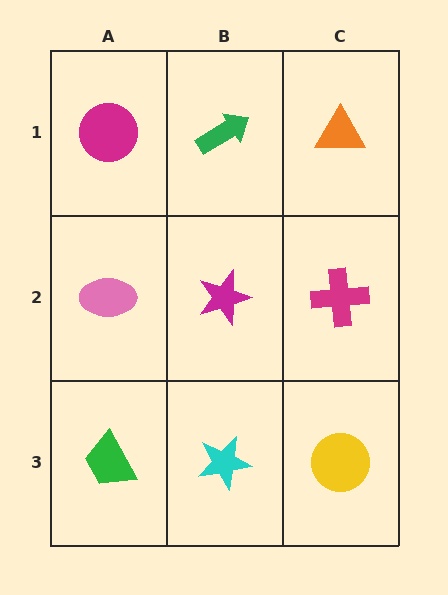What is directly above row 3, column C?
A magenta cross.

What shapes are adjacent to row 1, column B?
A magenta star (row 2, column B), a magenta circle (row 1, column A), an orange triangle (row 1, column C).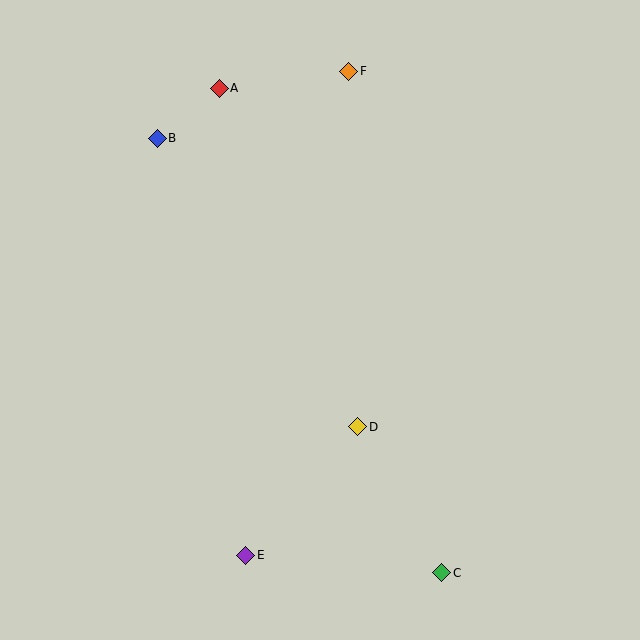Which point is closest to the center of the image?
Point D at (358, 427) is closest to the center.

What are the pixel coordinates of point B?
Point B is at (157, 138).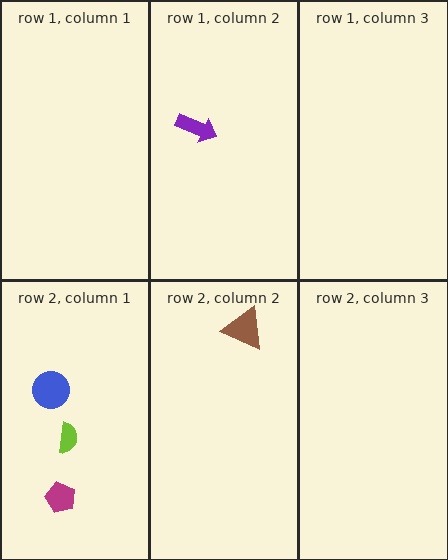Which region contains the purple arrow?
The row 1, column 2 region.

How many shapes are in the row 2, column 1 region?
3.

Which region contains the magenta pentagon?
The row 2, column 1 region.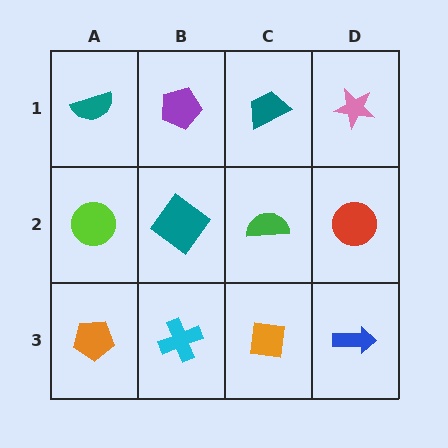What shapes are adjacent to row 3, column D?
A red circle (row 2, column D), an orange square (row 3, column C).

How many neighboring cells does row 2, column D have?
3.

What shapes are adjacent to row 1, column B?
A teal diamond (row 2, column B), a teal semicircle (row 1, column A), a teal trapezoid (row 1, column C).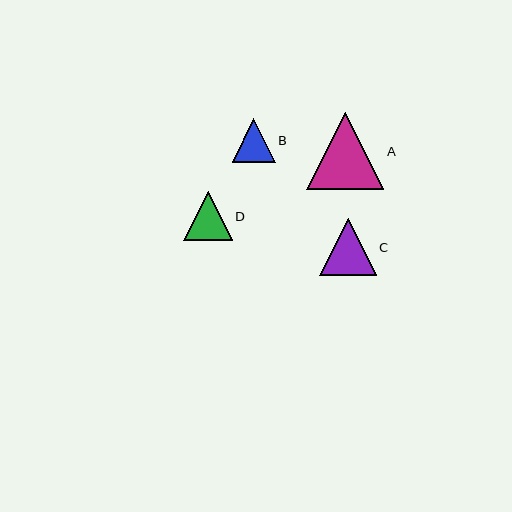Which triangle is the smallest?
Triangle B is the smallest with a size of approximately 43 pixels.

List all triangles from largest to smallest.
From largest to smallest: A, C, D, B.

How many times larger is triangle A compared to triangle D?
Triangle A is approximately 1.6 times the size of triangle D.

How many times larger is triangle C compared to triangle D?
Triangle C is approximately 1.2 times the size of triangle D.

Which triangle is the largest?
Triangle A is the largest with a size of approximately 77 pixels.